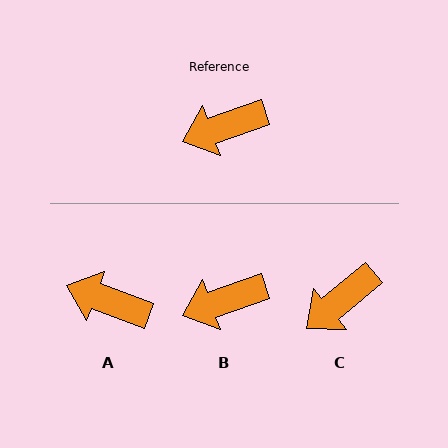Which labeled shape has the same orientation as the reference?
B.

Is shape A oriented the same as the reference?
No, it is off by about 39 degrees.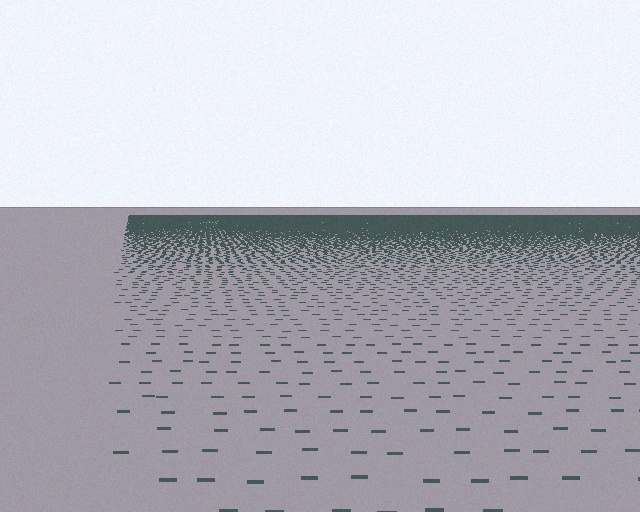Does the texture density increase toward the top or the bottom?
Density increases toward the top.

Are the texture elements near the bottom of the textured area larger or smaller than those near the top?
Larger. Near the bottom, elements are closer to the viewer and appear at a bigger on-screen size.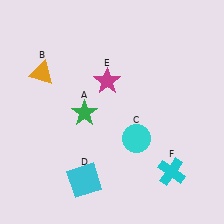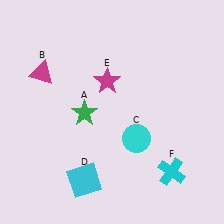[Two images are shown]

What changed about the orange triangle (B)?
In Image 1, B is orange. In Image 2, it changed to magenta.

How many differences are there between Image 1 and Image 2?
There is 1 difference between the two images.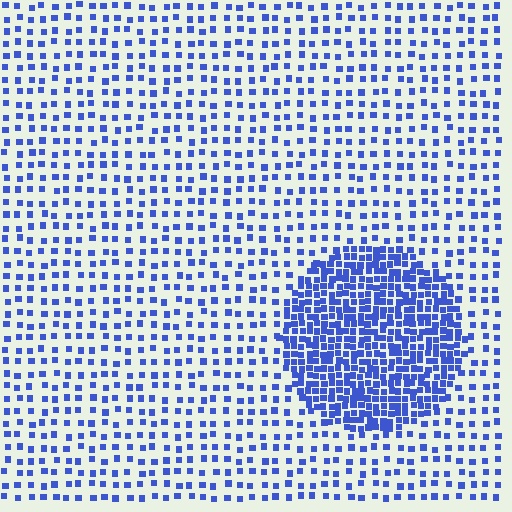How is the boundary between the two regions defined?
The boundary is defined by a change in element density (approximately 2.7x ratio). All elements are the same color, size, and shape.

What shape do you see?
I see a circle.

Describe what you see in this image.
The image contains small blue elements arranged at two different densities. A circle-shaped region is visible where the elements are more densely packed than the surrounding area.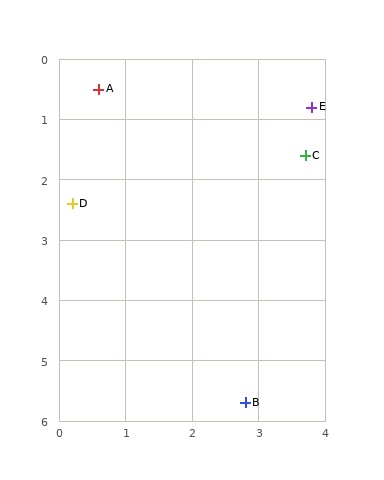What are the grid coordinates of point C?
Point C is at approximately (3.7, 1.6).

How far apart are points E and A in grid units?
Points E and A are about 3.2 grid units apart.